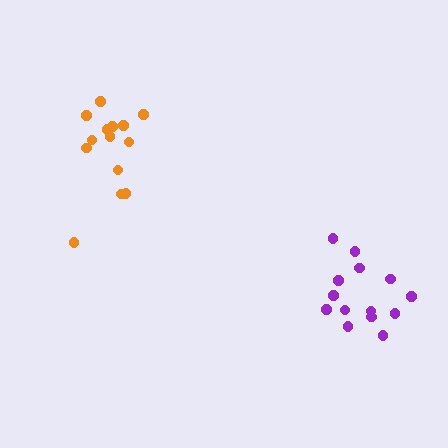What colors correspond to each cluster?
The clusters are colored: purple, orange.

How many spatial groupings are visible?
There are 2 spatial groupings.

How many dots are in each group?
Group 1: 14 dots, Group 2: 14 dots (28 total).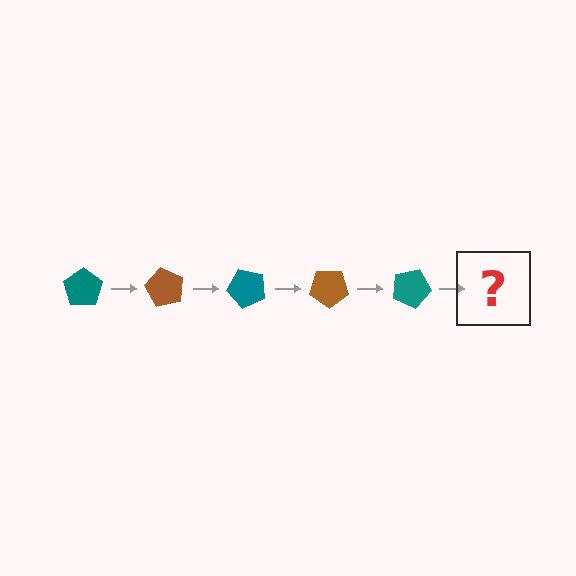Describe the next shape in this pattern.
It should be a brown pentagon, rotated 300 degrees from the start.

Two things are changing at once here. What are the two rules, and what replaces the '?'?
The two rules are that it rotates 60 degrees each step and the color cycles through teal and brown. The '?' should be a brown pentagon, rotated 300 degrees from the start.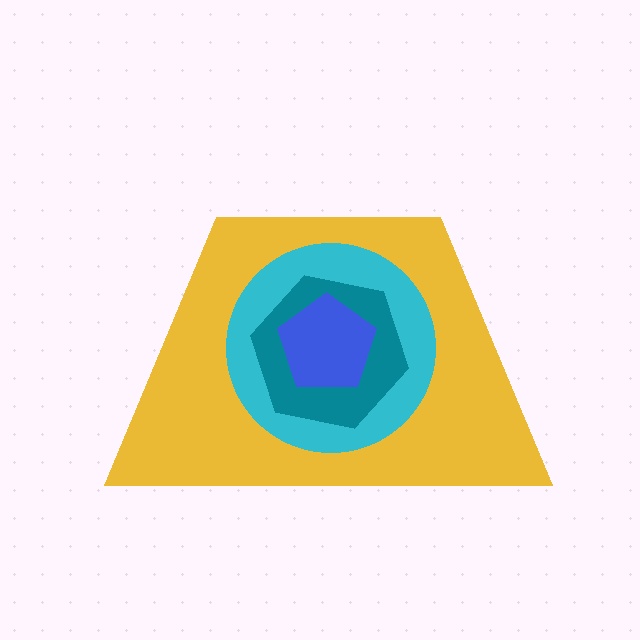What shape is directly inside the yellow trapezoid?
The cyan circle.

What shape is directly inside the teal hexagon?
The blue pentagon.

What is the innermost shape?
The blue pentagon.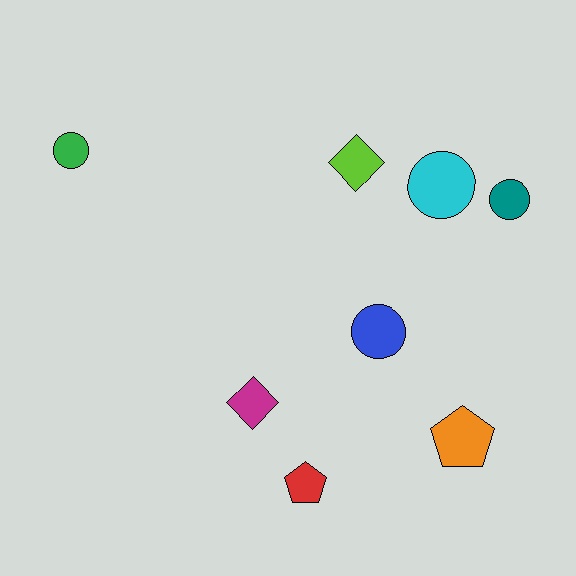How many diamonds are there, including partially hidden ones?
There are 2 diamonds.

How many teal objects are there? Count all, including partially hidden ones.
There is 1 teal object.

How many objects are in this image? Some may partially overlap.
There are 8 objects.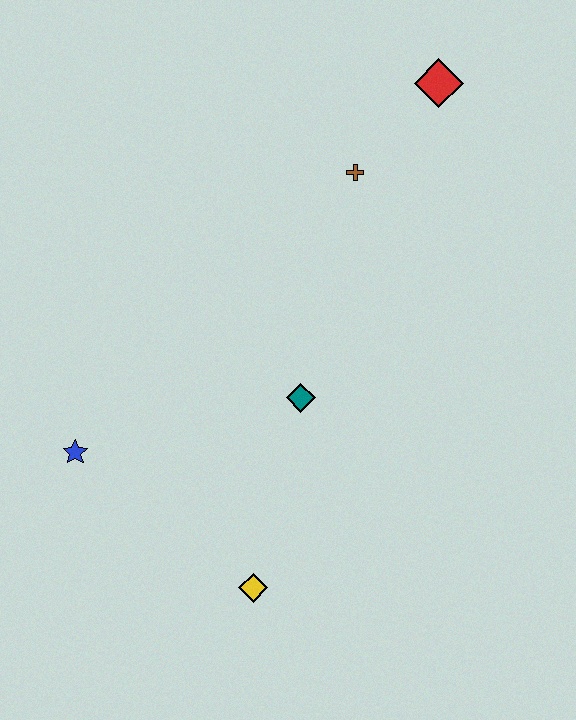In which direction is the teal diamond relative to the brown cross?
The teal diamond is below the brown cross.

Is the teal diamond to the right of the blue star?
Yes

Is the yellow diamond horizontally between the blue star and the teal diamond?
Yes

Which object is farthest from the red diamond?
The yellow diamond is farthest from the red diamond.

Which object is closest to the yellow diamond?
The teal diamond is closest to the yellow diamond.